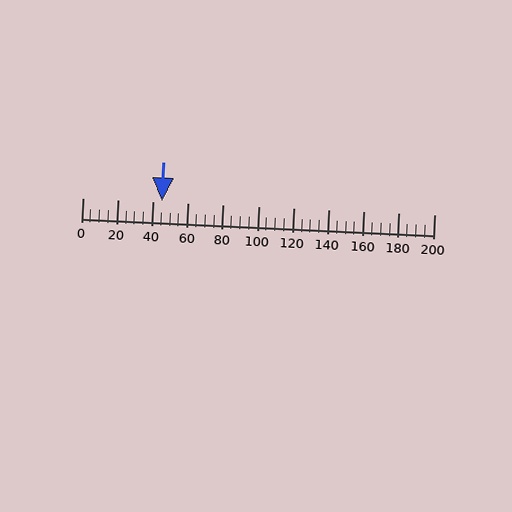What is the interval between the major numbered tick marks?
The major tick marks are spaced 20 units apart.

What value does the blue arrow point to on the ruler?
The blue arrow points to approximately 45.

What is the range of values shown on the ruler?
The ruler shows values from 0 to 200.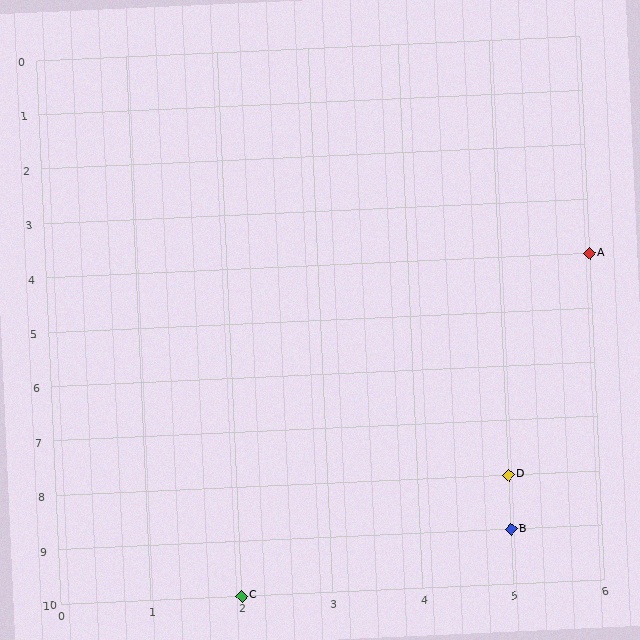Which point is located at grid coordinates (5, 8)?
Point D is at (5, 8).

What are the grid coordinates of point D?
Point D is at grid coordinates (5, 8).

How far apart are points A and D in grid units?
Points A and D are 1 column and 4 rows apart (about 4.1 grid units diagonally).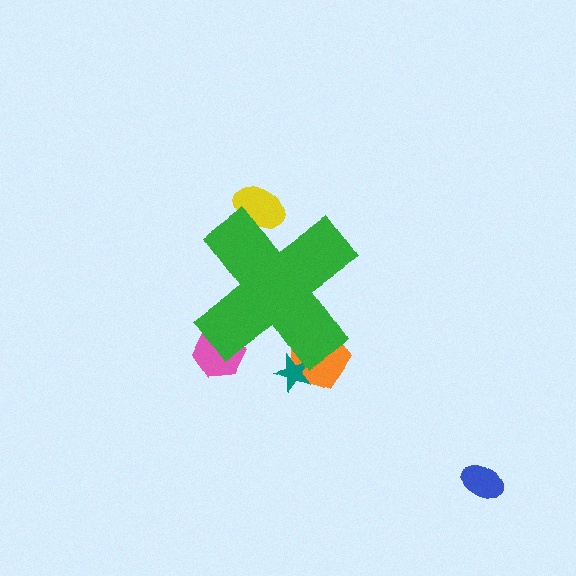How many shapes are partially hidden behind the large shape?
4 shapes are partially hidden.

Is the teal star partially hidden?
Yes, the teal star is partially hidden behind the green cross.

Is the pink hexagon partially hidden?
Yes, the pink hexagon is partially hidden behind the green cross.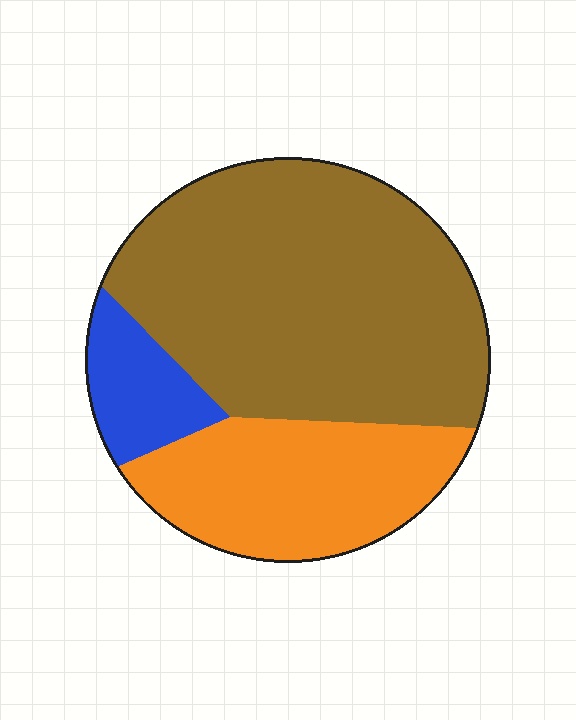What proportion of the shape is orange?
Orange takes up about one quarter (1/4) of the shape.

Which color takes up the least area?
Blue, at roughly 10%.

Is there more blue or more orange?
Orange.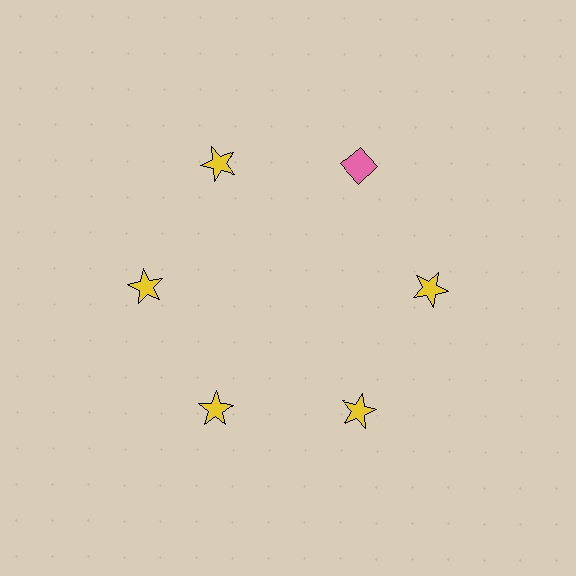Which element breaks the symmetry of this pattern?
The pink diamond at roughly the 1 o'clock position breaks the symmetry. All other shapes are yellow stars.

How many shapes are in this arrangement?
There are 6 shapes arranged in a ring pattern.